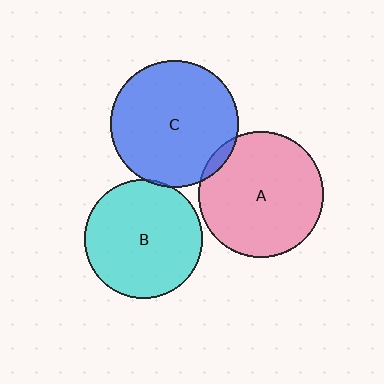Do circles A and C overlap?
Yes.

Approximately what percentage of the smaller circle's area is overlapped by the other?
Approximately 5%.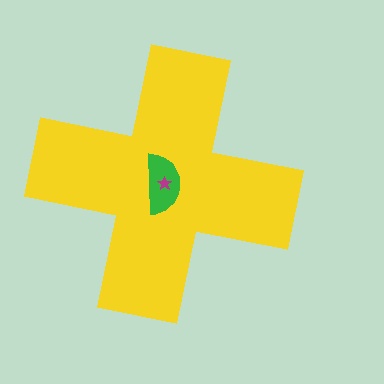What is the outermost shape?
The yellow cross.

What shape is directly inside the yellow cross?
The green semicircle.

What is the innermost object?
The magenta star.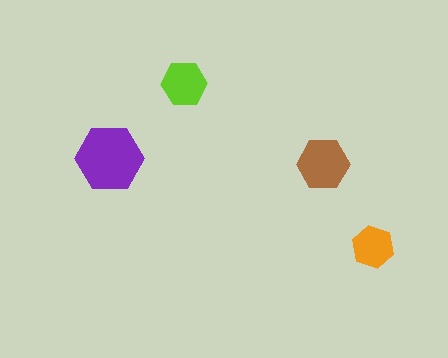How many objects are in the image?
There are 4 objects in the image.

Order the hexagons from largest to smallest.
the purple one, the brown one, the lime one, the orange one.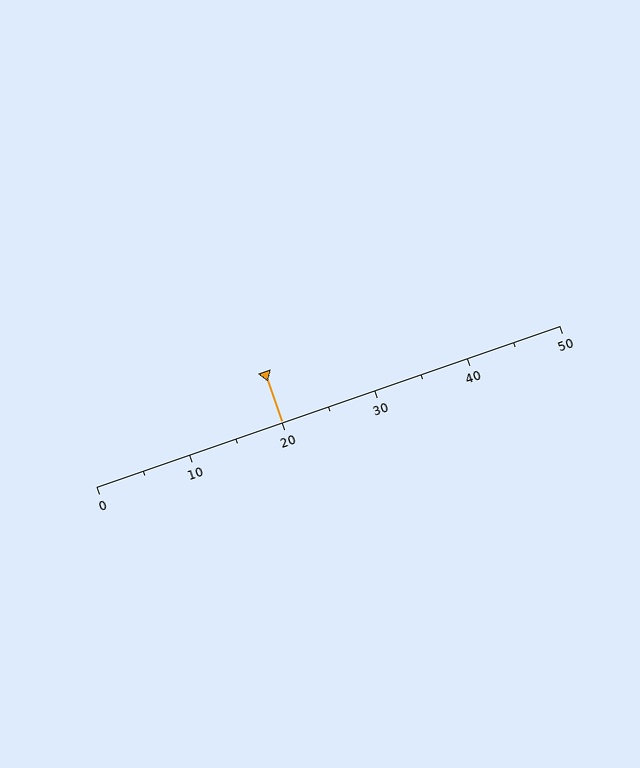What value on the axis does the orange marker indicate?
The marker indicates approximately 20.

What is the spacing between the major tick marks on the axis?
The major ticks are spaced 10 apart.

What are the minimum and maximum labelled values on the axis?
The axis runs from 0 to 50.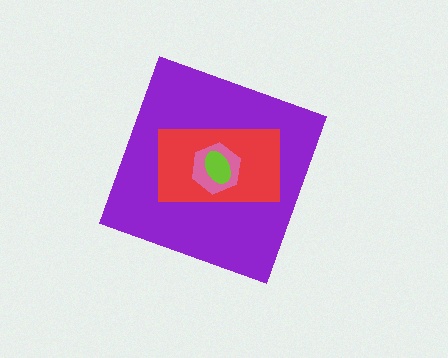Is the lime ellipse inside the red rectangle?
Yes.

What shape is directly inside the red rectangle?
The pink hexagon.